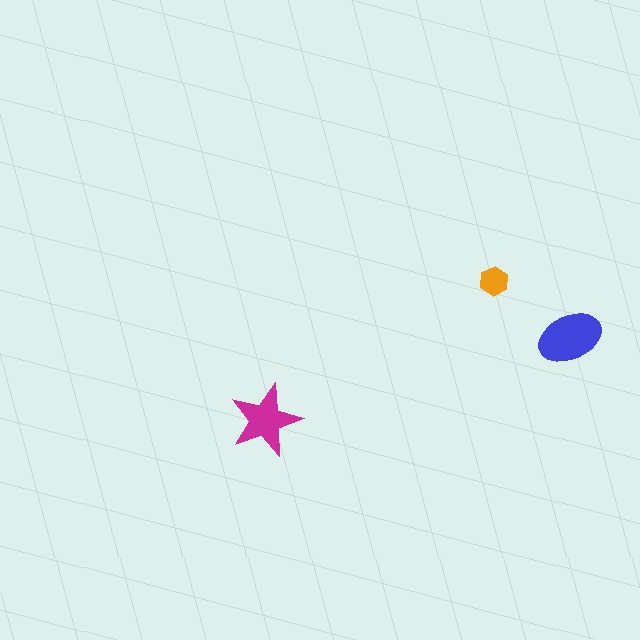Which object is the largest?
The blue ellipse.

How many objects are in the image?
There are 3 objects in the image.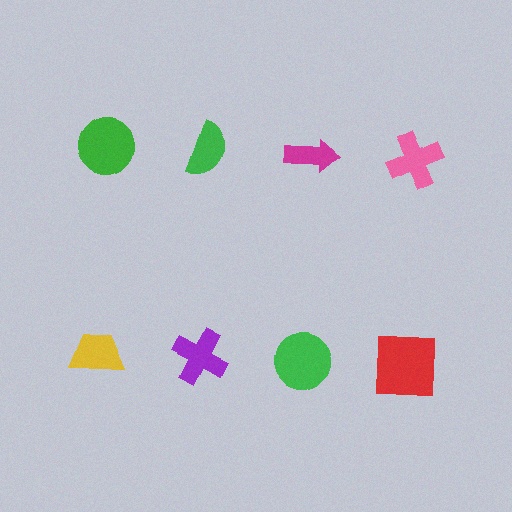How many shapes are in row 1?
4 shapes.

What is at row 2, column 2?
A purple cross.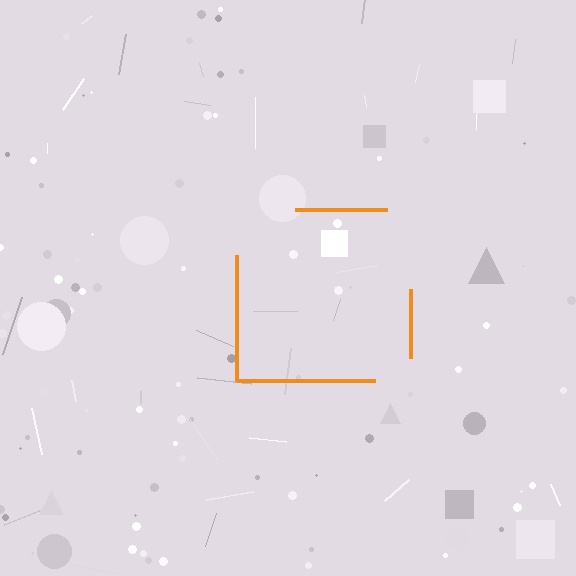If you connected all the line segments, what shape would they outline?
They would outline a square.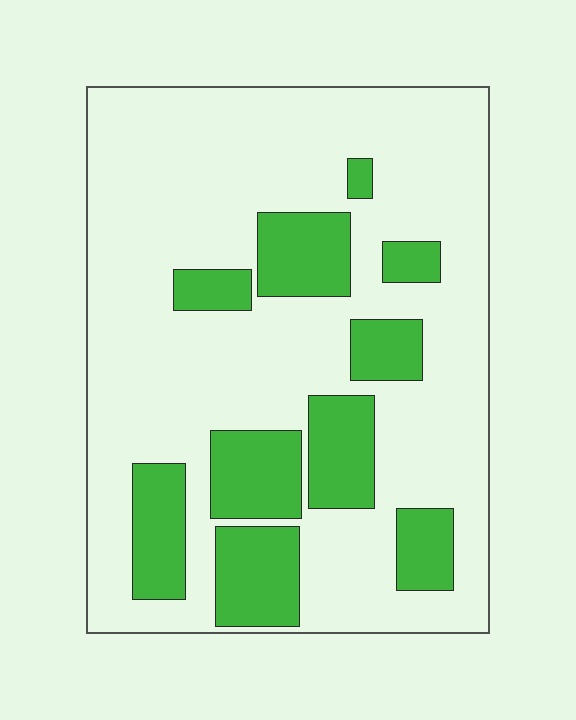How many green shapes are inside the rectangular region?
10.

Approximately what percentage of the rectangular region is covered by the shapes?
Approximately 25%.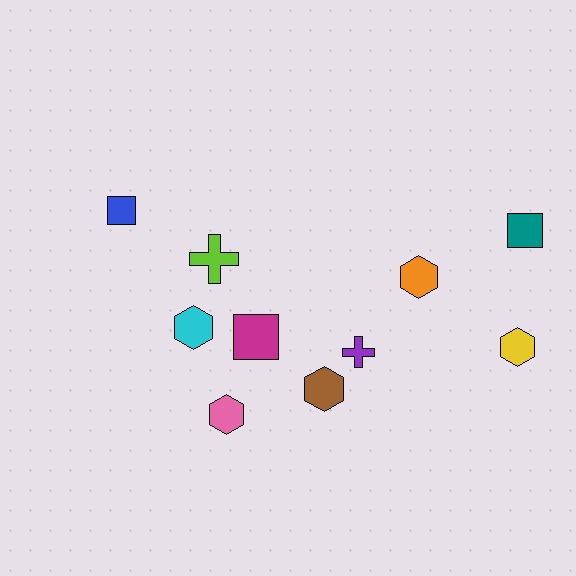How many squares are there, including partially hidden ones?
There are 3 squares.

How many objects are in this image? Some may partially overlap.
There are 10 objects.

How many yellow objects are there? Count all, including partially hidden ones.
There is 1 yellow object.